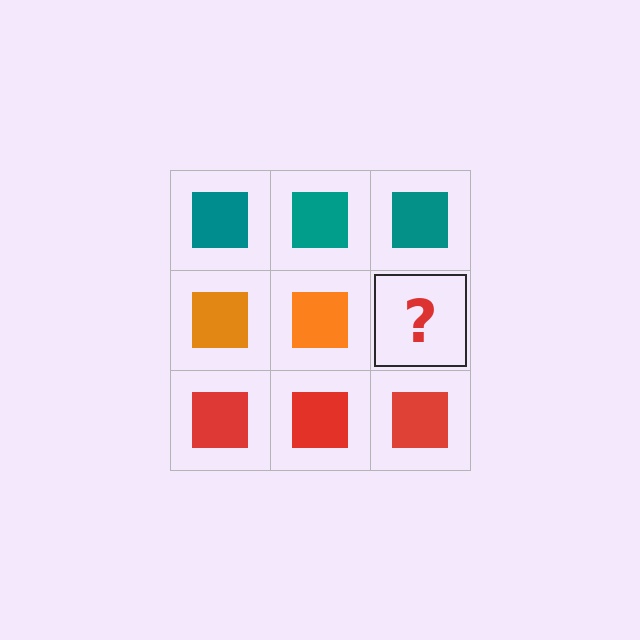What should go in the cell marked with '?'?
The missing cell should contain an orange square.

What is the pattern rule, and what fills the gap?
The rule is that each row has a consistent color. The gap should be filled with an orange square.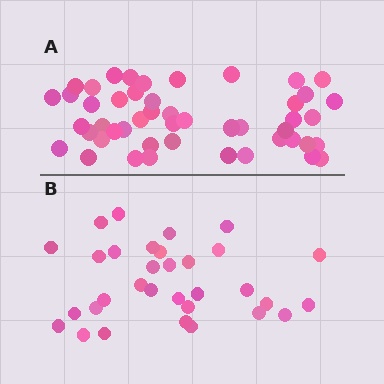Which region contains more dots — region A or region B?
Region A (the top region) has more dots.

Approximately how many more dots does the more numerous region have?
Region A has approximately 15 more dots than region B.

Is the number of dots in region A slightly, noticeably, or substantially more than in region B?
Region A has substantially more. The ratio is roughly 1.5 to 1.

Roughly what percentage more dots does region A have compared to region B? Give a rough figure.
About 50% more.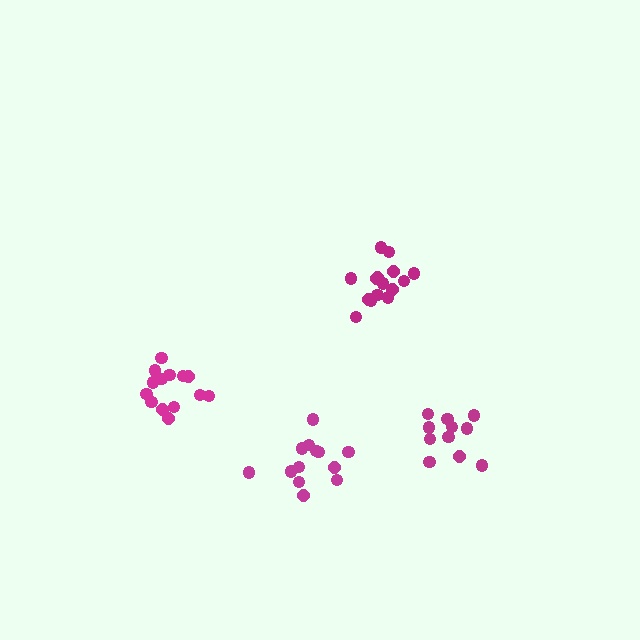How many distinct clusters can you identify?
There are 4 distinct clusters.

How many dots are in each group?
Group 1: 14 dots, Group 2: 11 dots, Group 3: 15 dots, Group 4: 13 dots (53 total).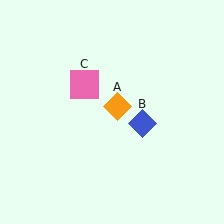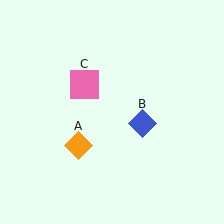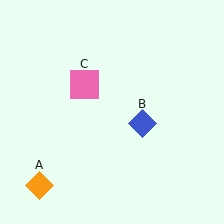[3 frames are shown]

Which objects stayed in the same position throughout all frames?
Blue diamond (object B) and pink square (object C) remained stationary.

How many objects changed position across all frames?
1 object changed position: orange diamond (object A).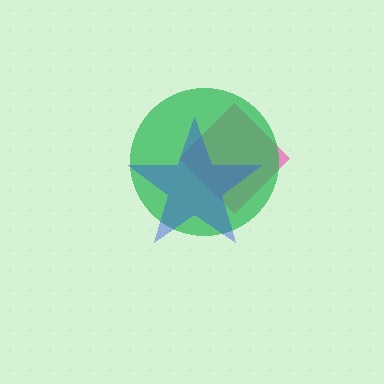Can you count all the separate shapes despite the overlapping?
Yes, there are 3 separate shapes.